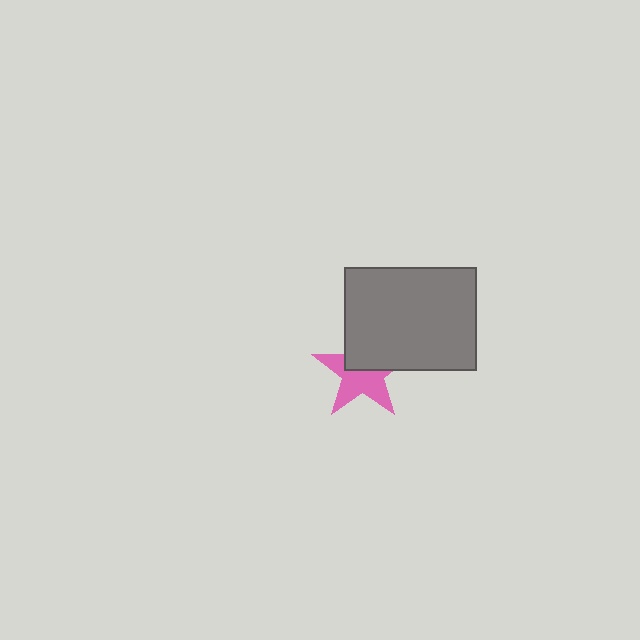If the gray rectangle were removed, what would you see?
You would see the complete pink star.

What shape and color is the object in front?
The object in front is a gray rectangle.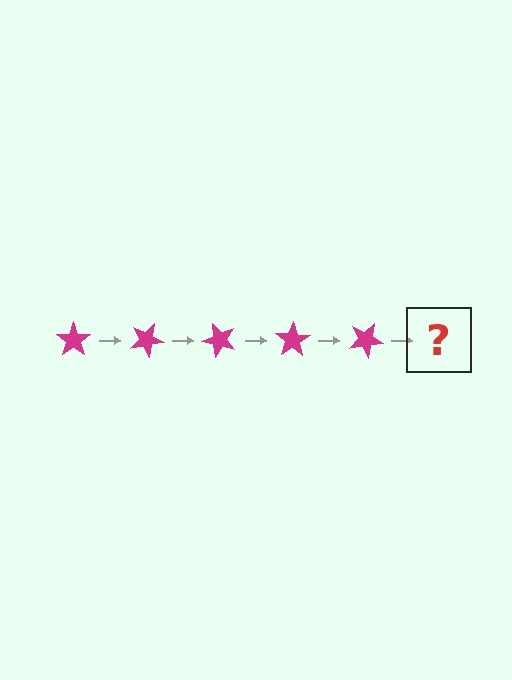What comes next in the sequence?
The next element should be a magenta star rotated 125 degrees.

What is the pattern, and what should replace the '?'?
The pattern is that the star rotates 25 degrees each step. The '?' should be a magenta star rotated 125 degrees.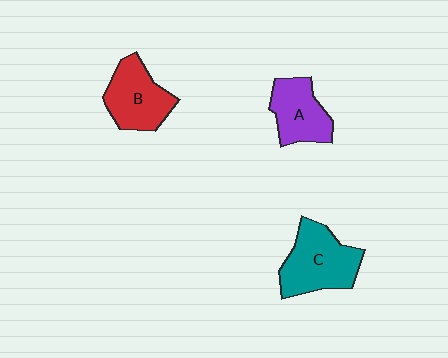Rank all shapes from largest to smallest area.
From largest to smallest: C (teal), B (red), A (purple).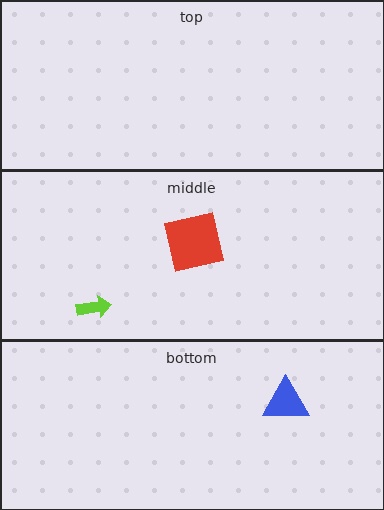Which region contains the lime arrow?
The middle region.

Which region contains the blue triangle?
The bottom region.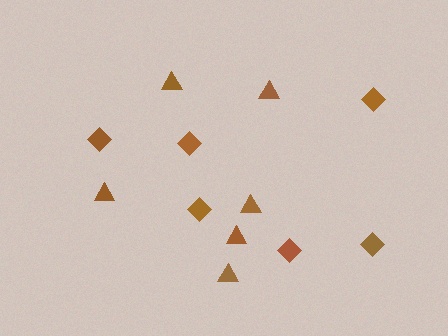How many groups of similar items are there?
There are 2 groups: one group of triangles (6) and one group of diamonds (6).